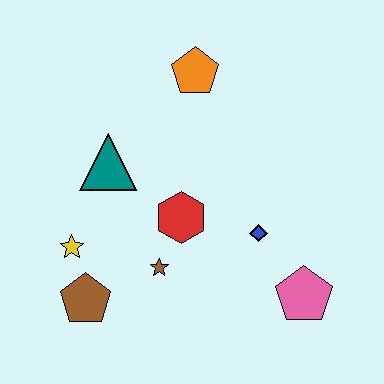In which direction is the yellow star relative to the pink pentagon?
The yellow star is to the left of the pink pentagon.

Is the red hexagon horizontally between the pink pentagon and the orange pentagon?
No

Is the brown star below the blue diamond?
Yes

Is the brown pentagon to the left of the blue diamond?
Yes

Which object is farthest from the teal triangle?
The pink pentagon is farthest from the teal triangle.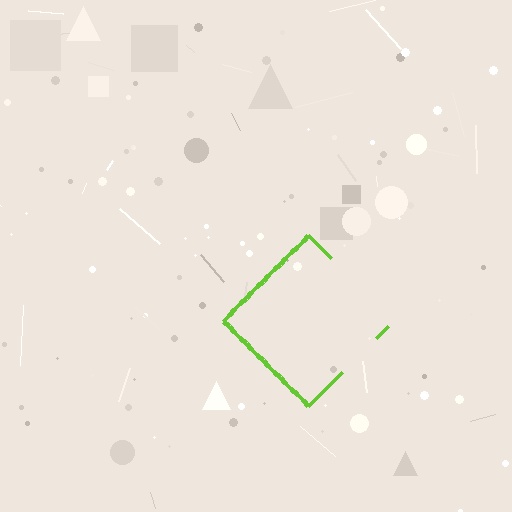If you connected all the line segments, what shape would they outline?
They would outline a diamond.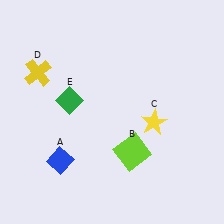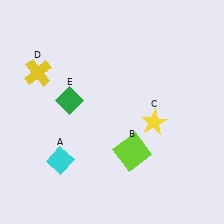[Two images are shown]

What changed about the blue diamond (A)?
In Image 1, A is blue. In Image 2, it changed to cyan.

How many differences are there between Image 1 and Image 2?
There is 1 difference between the two images.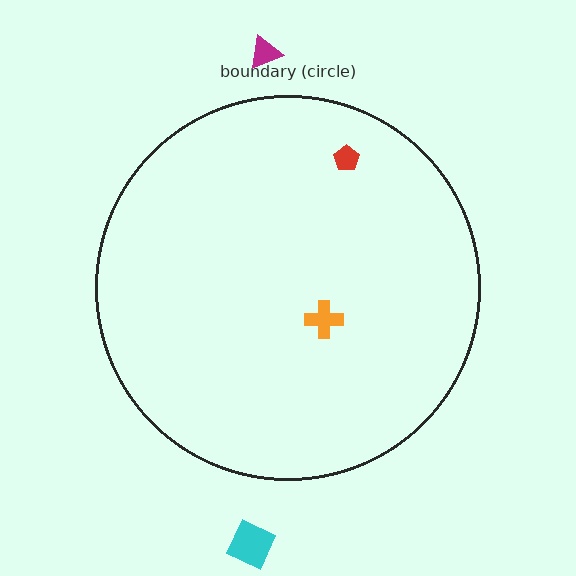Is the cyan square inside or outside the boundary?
Outside.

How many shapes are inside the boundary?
2 inside, 2 outside.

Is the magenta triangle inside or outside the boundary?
Outside.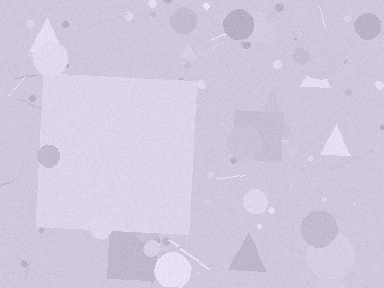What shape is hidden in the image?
A square is hidden in the image.